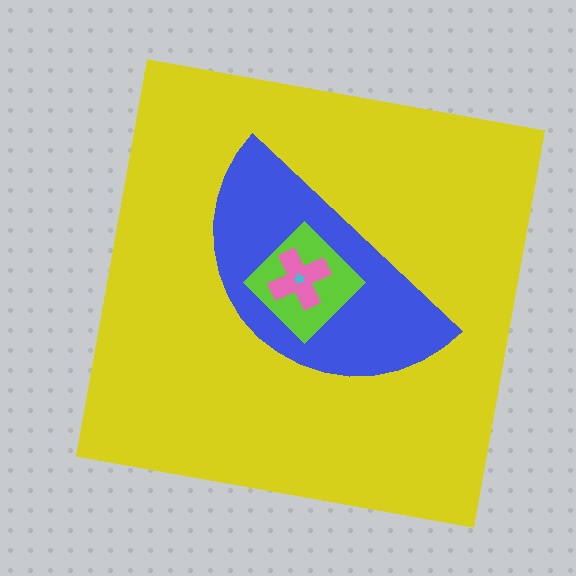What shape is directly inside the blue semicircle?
The lime diamond.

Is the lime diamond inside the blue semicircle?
Yes.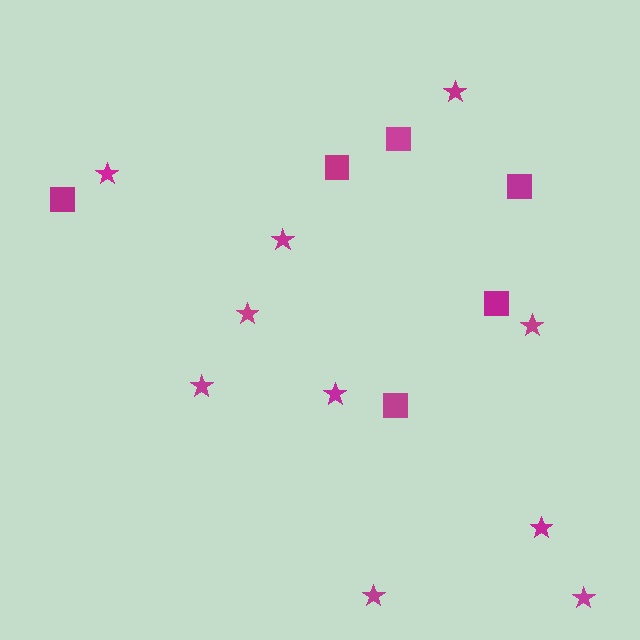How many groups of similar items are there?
There are 2 groups: one group of squares (6) and one group of stars (10).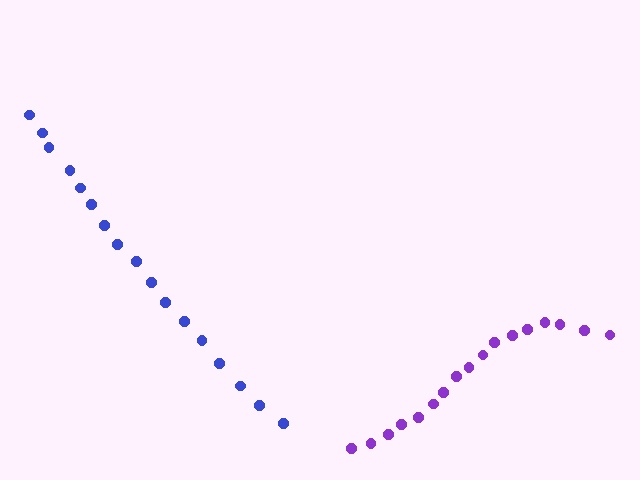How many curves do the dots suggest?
There are 2 distinct paths.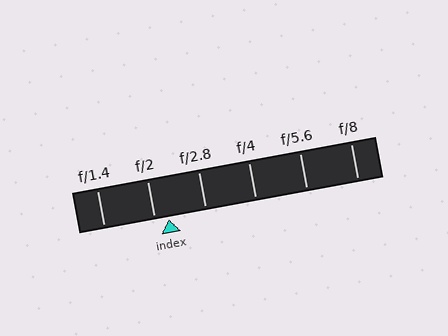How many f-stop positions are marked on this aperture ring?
There are 6 f-stop positions marked.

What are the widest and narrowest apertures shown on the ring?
The widest aperture shown is f/1.4 and the narrowest is f/8.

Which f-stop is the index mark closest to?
The index mark is closest to f/2.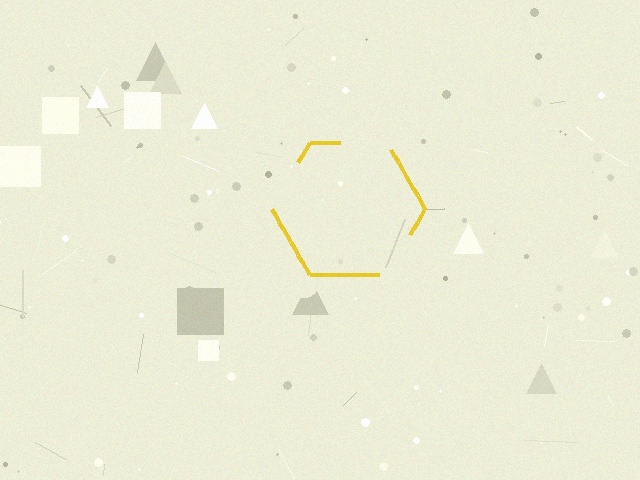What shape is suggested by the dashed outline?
The dashed outline suggests a hexagon.